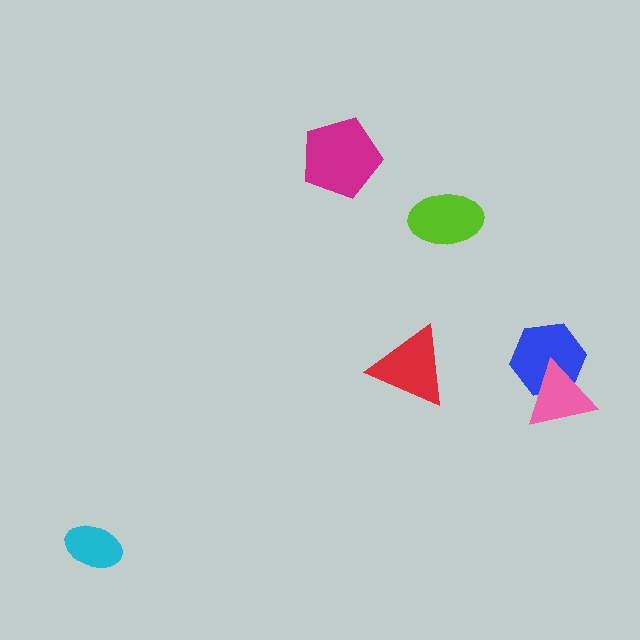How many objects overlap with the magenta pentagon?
0 objects overlap with the magenta pentagon.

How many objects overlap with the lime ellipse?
0 objects overlap with the lime ellipse.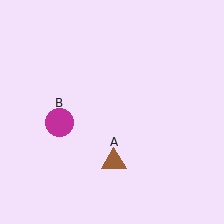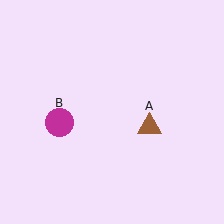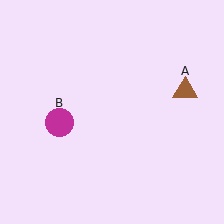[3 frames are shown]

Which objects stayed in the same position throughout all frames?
Magenta circle (object B) remained stationary.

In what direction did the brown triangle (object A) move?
The brown triangle (object A) moved up and to the right.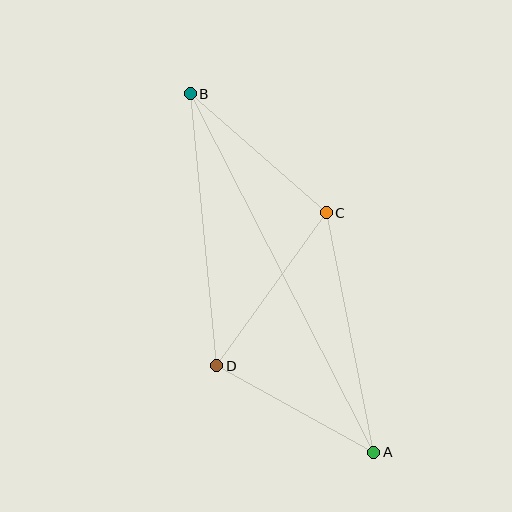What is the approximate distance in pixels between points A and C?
The distance between A and C is approximately 244 pixels.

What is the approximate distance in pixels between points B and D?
The distance between B and D is approximately 273 pixels.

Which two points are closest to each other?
Points A and D are closest to each other.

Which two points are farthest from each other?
Points A and B are farthest from each other.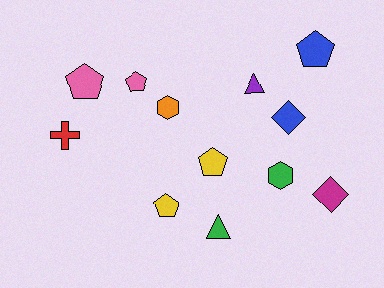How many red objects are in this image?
There is 1 red object.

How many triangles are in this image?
There are 2 triangles.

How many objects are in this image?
There are 12 objects.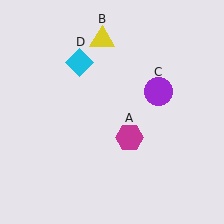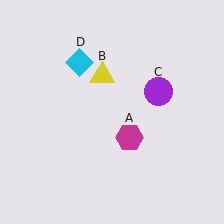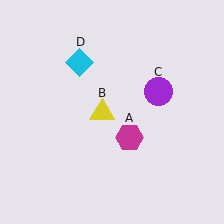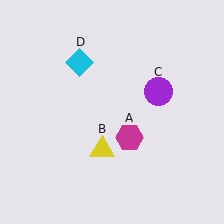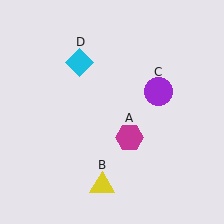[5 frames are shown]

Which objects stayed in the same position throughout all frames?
Magenta hexagon (object A) and purple circle (object C) and cyan diamond (object D) remained stationary.